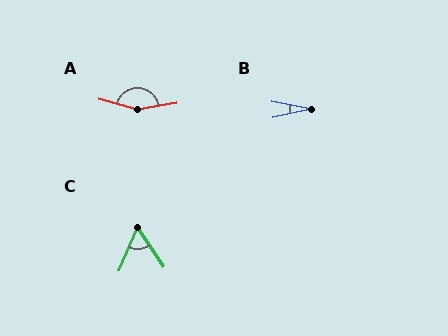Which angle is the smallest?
B, at approximately 23 degrees.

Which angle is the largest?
A, at approximately 156 degrees.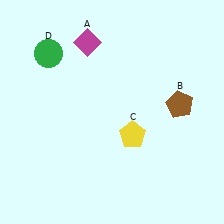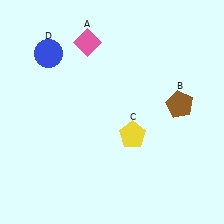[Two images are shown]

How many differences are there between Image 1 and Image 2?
There are 2 differences between the two images.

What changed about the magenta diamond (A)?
In Image 1, A is magenta. In Image 2, it changed to pink.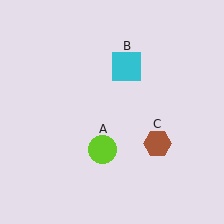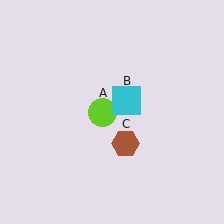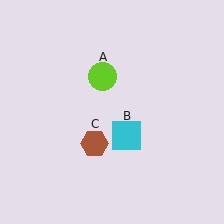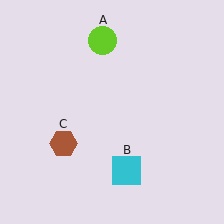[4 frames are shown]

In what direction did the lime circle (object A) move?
The lime circle (object A) moved up.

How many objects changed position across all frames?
3 objects changed position: lime circle (object A), cyan square (object B), brown hexagon (object C).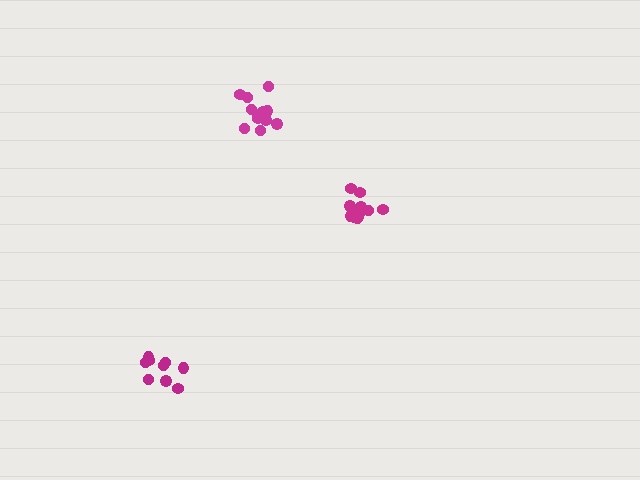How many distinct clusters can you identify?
There are 3 distinct clusters.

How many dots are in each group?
Group 1: 9 dots, Group 2: 13 dots, Group 3: 11 dots (33 total).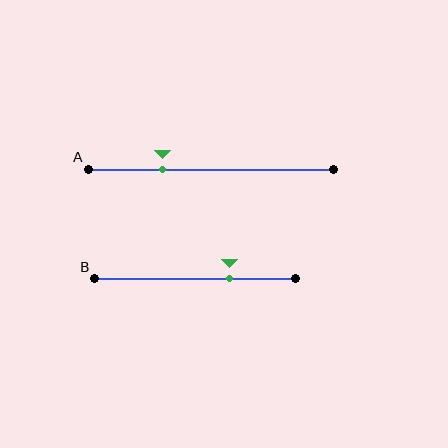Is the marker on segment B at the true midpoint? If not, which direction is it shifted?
No, the marker on segment B is shifted to the right by about 17% of the segment length.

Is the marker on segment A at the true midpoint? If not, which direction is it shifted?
No, the marker on segment A is shifted to the left by about 20% of the segment length.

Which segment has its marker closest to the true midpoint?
Segment B has its marker closest to the true midpoint.